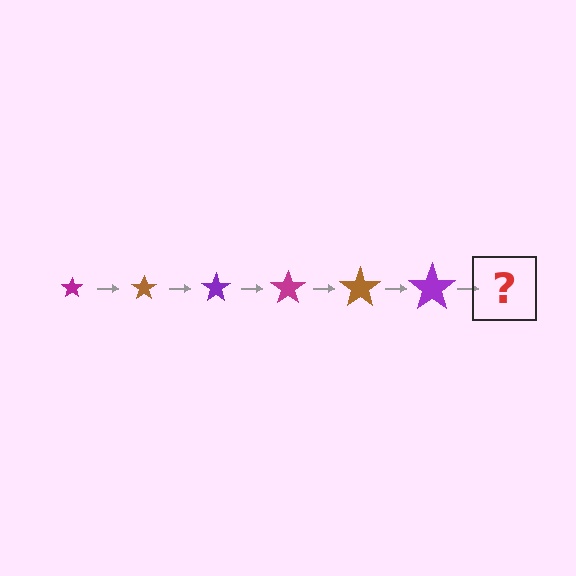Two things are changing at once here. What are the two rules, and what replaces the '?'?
The two rules are that the star grows larger each step and the color cycles through magenta, brown, and purple. The '?' should be a magenta star, larger than the previous one.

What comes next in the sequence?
The next element should be a magenta star, larger than the previous one.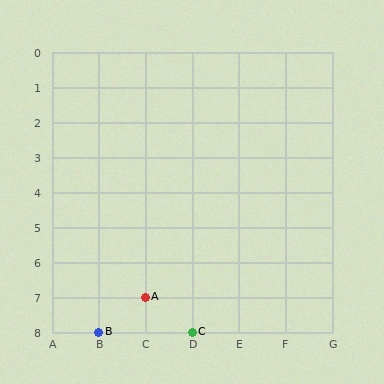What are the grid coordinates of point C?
Point C is at grid coordinates (D, 8).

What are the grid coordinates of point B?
Point B is at grid coordinates (B, 8).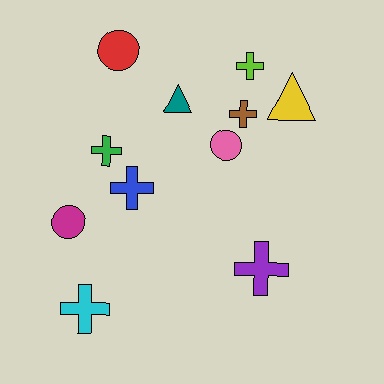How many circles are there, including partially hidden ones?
There are 3 circles.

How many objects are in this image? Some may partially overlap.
There are 11 objects.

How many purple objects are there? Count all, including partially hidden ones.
There is 1 purple object.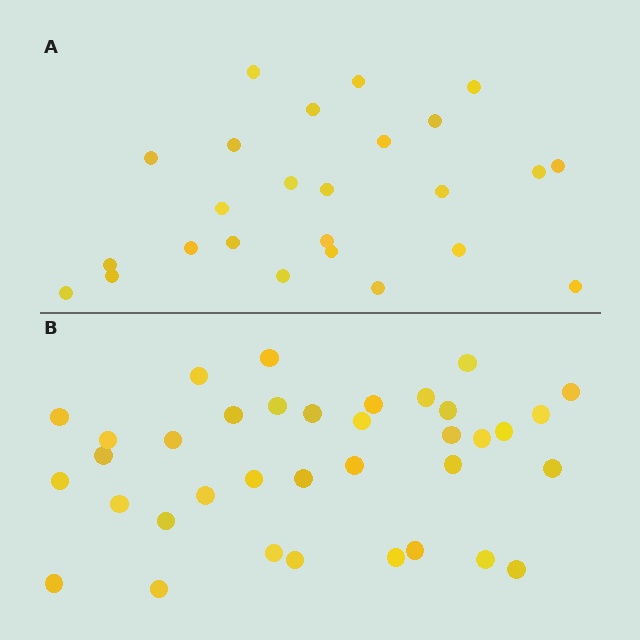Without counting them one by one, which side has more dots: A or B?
Region B (the bottom region) has more dots.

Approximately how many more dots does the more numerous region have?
Region B has roughly 12 or so more dots than region A.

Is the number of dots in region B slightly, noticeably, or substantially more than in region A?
Region B has noticeably more, but not dramatically so. The ratio is roughly 1.4 to 1.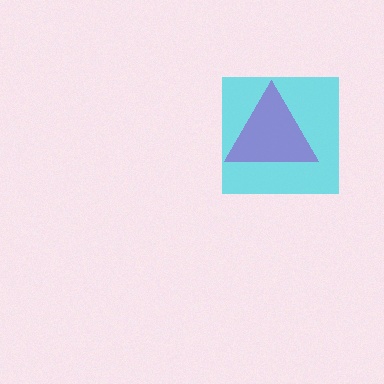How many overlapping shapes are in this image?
There are 2 overlapping shapes in the image.